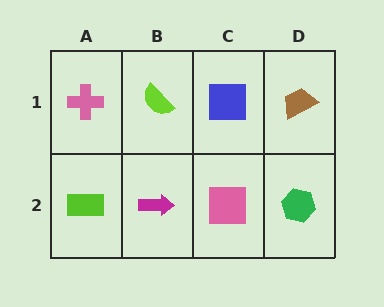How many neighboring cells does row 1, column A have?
2.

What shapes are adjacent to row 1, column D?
A green hexagon (row 2, column D), a blue square (row 1, column C).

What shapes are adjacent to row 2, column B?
A lime semicircle (row 1, column B), a lime rectangle (row 2, column A), a pink square (row 2, column C).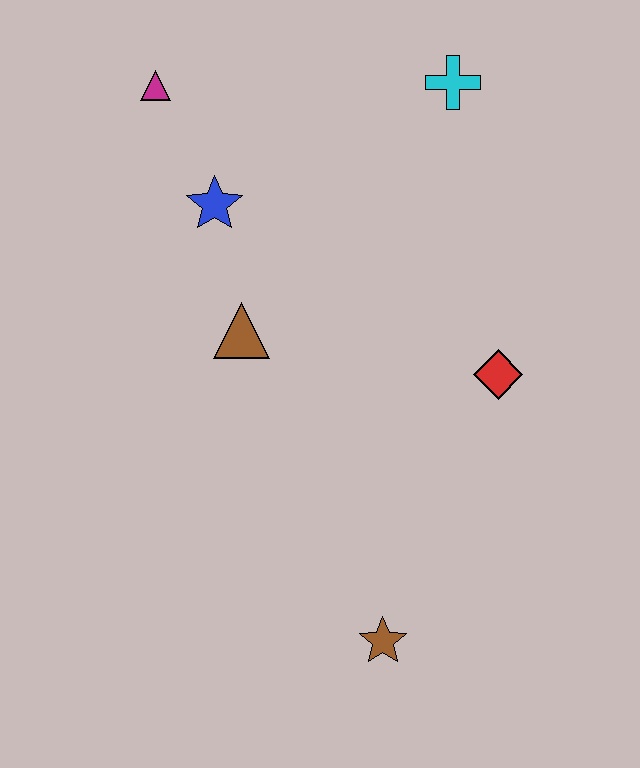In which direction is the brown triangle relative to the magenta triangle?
The brown triangle is below the magenta triangle.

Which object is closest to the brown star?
The red diamond is closest to the brown star.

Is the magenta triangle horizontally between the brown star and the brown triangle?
No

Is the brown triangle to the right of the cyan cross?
No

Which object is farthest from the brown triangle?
The brown star is farthest from the brown triangle.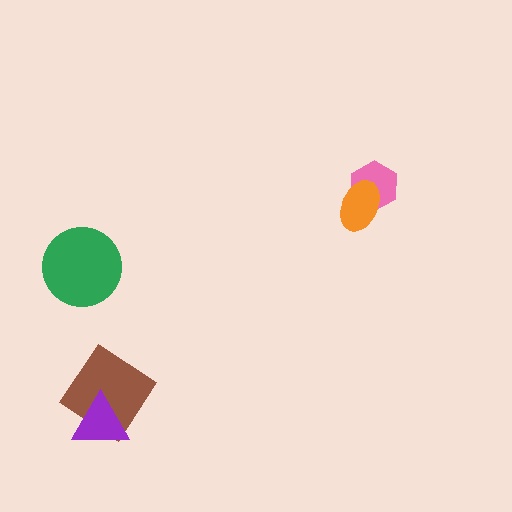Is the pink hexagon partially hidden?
Yes, it is partially covered by another shape.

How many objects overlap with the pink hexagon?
1 object overlaps with the pink hexagon.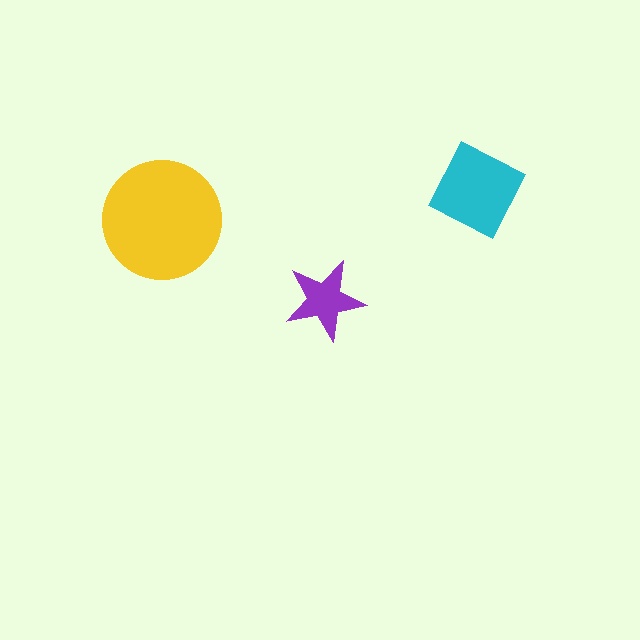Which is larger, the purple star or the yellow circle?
The yellow circle.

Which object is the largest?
The yellow circle.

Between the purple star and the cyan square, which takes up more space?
The cyan square.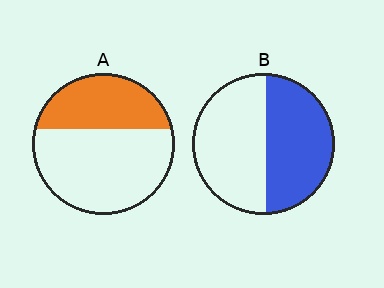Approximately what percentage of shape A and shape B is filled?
A is approximately 35% and B is approximately 50%.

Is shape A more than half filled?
No.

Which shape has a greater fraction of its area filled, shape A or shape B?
Shape B.